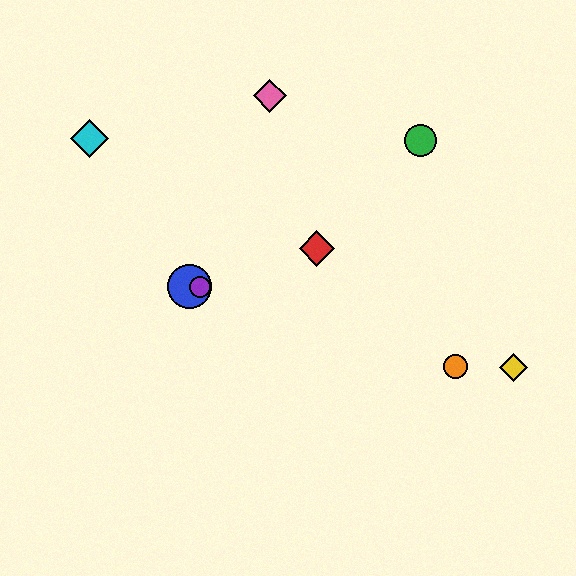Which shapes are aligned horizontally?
The blue circle, the purple circle are aligned horizontally.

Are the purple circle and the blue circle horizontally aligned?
Yes, both are at y≈287.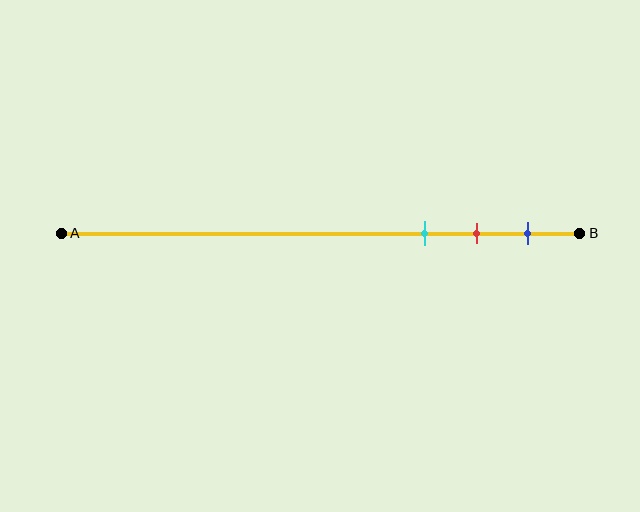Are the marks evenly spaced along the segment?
Yes, the marks are approximately evenly spaced.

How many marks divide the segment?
There are 3 marks dividing the segment.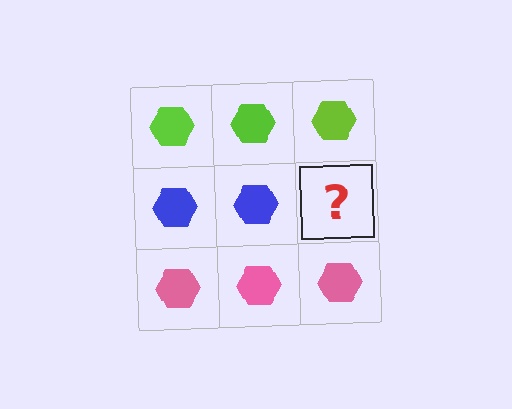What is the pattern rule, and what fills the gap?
The rule is that each row has a consistent color. The gap should be filled with a blue hexagon.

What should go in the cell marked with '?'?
The missing cell should contain a blue hexagon.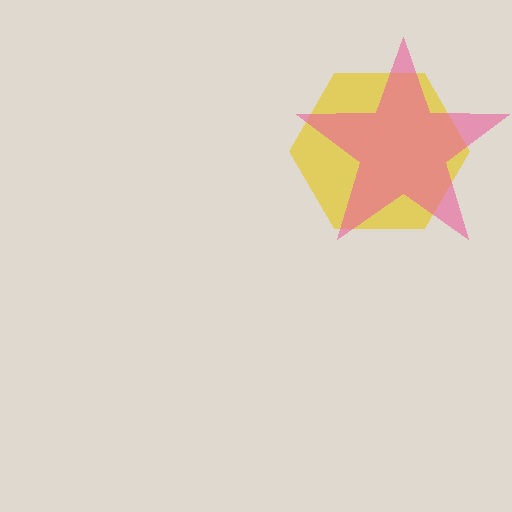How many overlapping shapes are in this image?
There are 2 overlapping shapes in the image.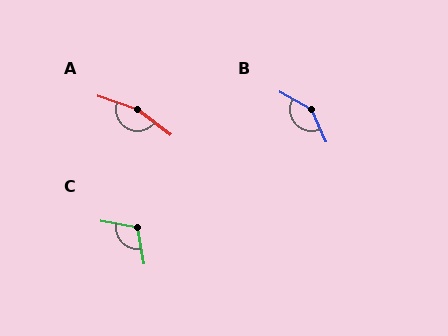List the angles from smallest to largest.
C (110°), B (144°), A (161°).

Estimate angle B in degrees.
Approximately 144 degrees.